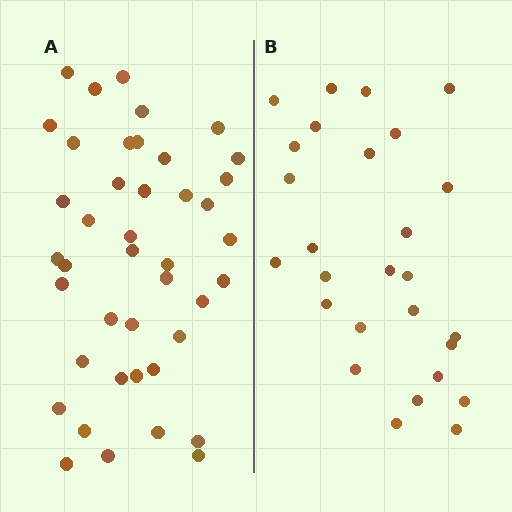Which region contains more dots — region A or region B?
Region A (the left region) has more dots.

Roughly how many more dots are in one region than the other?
Region A has approximately 15 more dots than region B.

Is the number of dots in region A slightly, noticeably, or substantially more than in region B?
Region A has substantially more. The ratio is roughly 1.6 to 1.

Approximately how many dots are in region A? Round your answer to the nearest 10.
About 40 dots. (The exact count is 42, which rounds to 40.)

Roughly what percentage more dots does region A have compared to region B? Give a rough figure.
About 55% more.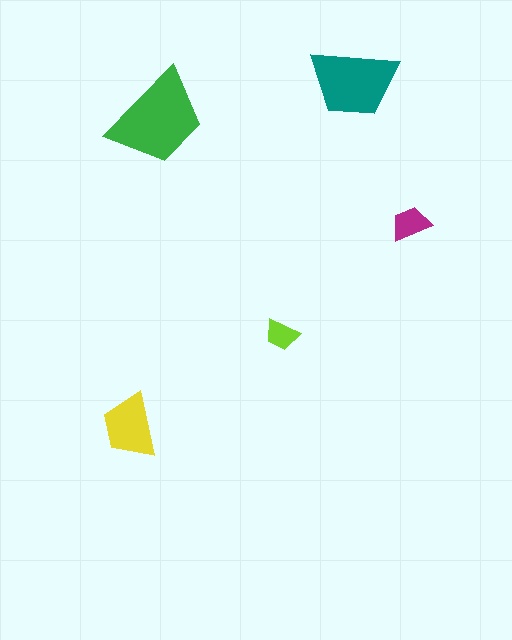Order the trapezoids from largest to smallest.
the green one, the teal one, the yellow one, the magenta one, the lime one.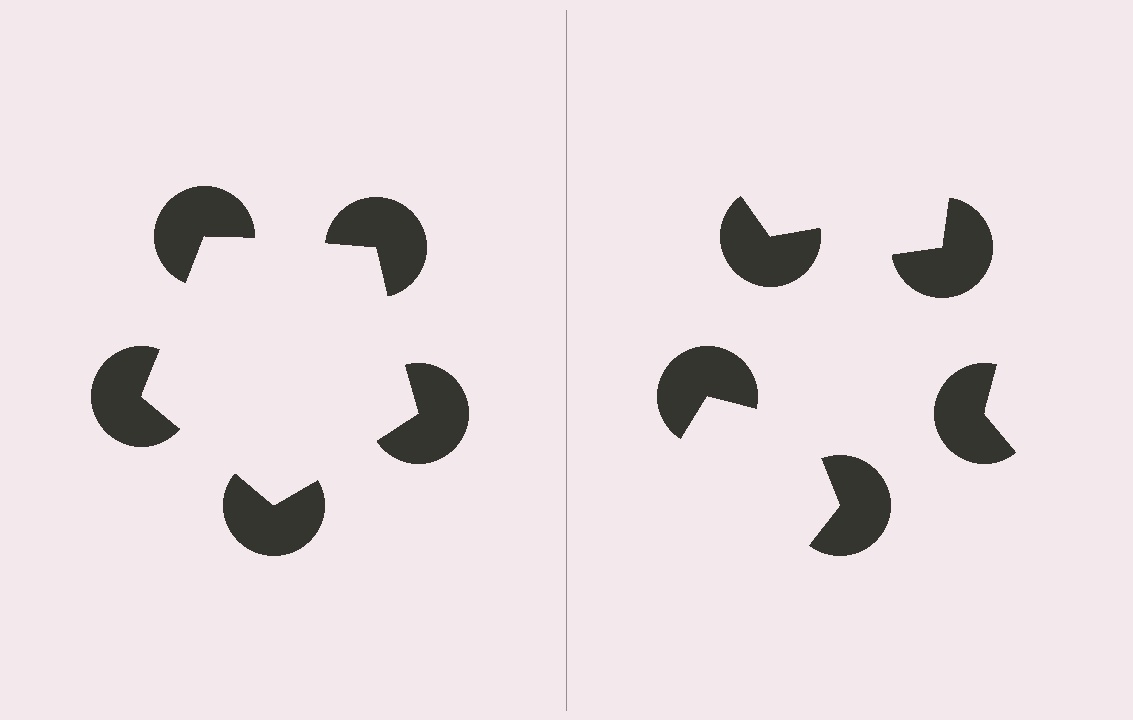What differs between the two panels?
The pac-man discs are positioned identically on both sides; only the wedge orientations differ. On the left they align to a pentagon; on the right they are misaligned.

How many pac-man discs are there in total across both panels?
10 — 5 on each side.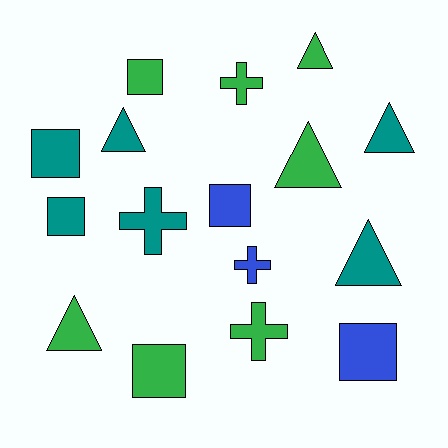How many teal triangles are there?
There are 3 teal triangles.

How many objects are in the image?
There are 16 objects.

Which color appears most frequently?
Green, with 7 objects.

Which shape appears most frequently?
Triangle, with 6 objects.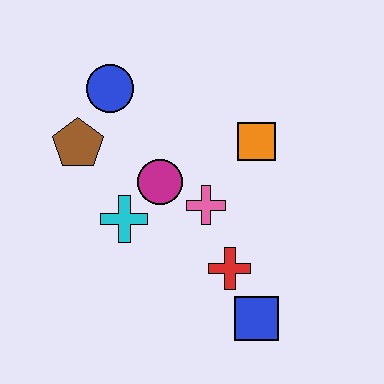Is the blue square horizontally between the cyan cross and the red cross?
No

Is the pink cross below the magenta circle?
Yes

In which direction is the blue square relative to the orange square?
The blue square is below the orange square.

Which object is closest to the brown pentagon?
The blue circle is closest to the brown pentagon.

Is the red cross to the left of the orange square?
Yes